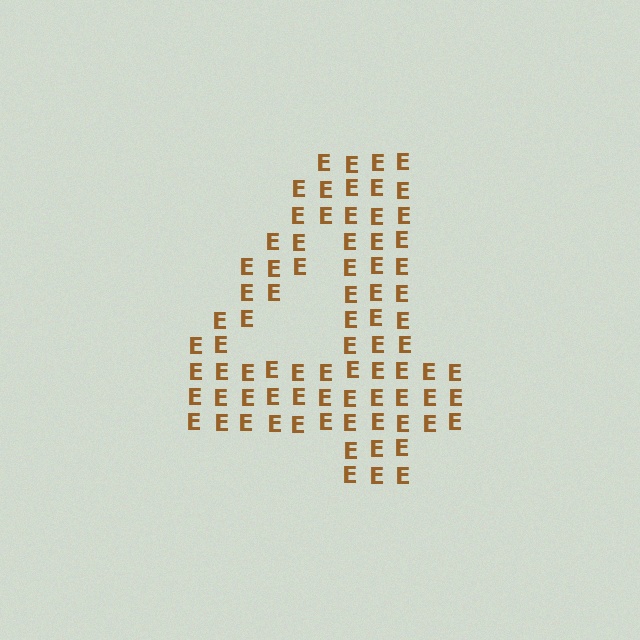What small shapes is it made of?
It is made of small letter E's.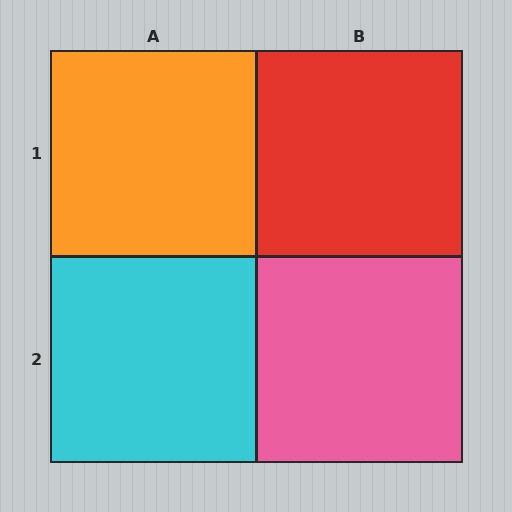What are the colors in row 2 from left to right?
Cyan, pink.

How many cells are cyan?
1 cell is cyan.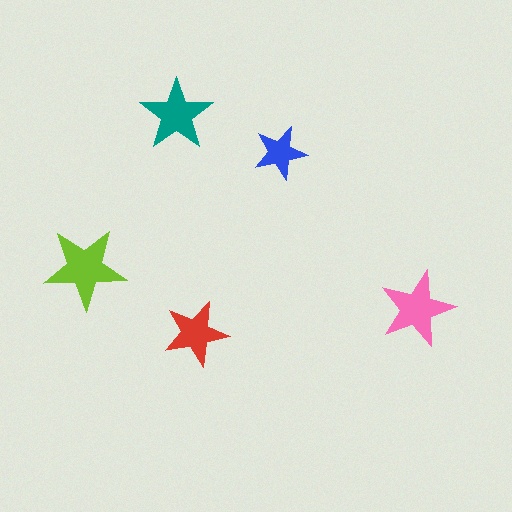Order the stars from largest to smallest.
the lime one, the pink one, the teal one, the red one, the blue one.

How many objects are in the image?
There are 5 objects in the image.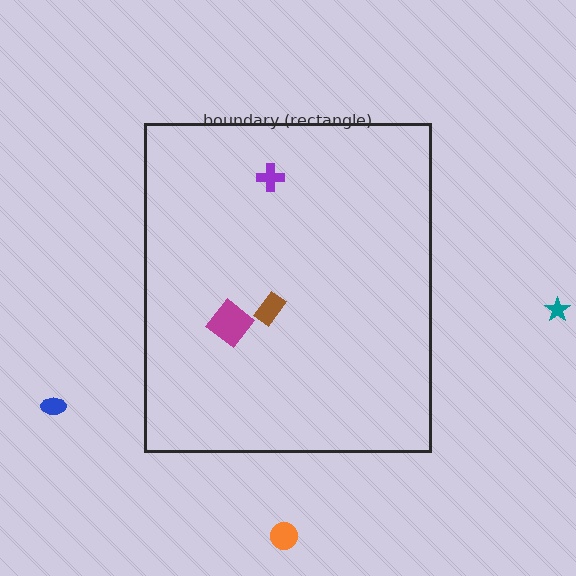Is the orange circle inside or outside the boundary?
Outside.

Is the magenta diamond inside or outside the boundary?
Inside.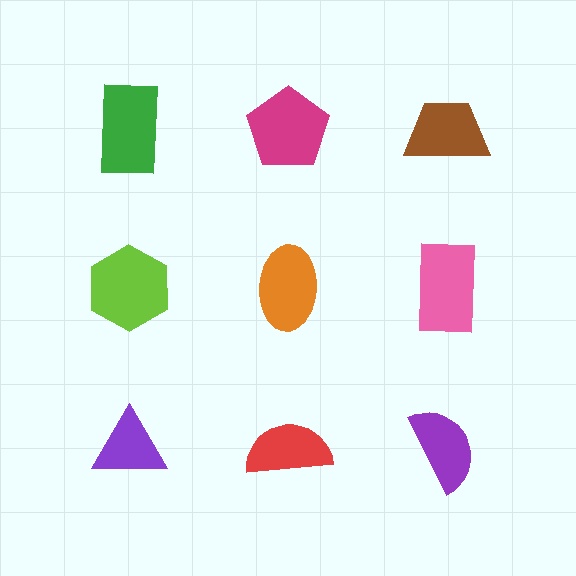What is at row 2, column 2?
An orange ellipse.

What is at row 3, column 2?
A red semicircle.